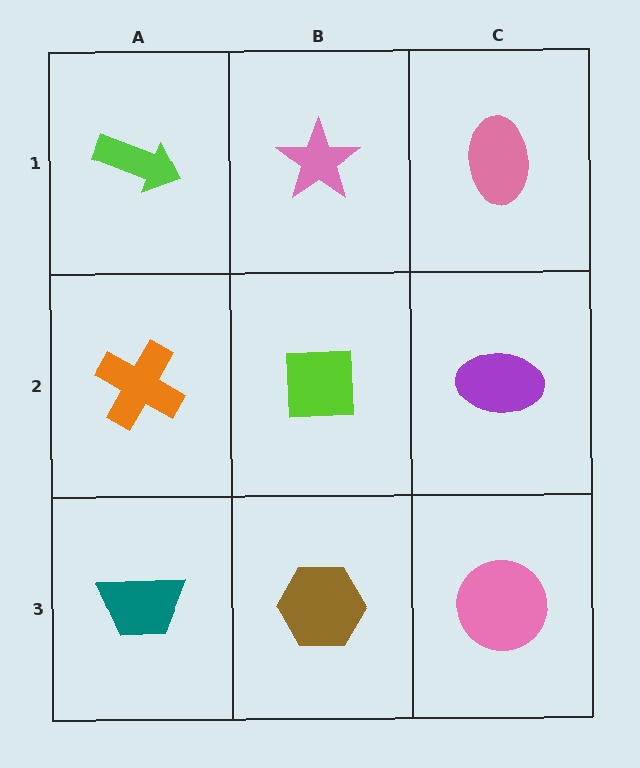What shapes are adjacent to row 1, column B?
A lime square (row 2, column B), a lime arrow (row 1, column A), a pink ellipse (row 1, column C).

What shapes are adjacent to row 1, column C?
A purple ellipse (row 2, column C), a pink star (row 1, column B).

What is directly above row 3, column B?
A lime square.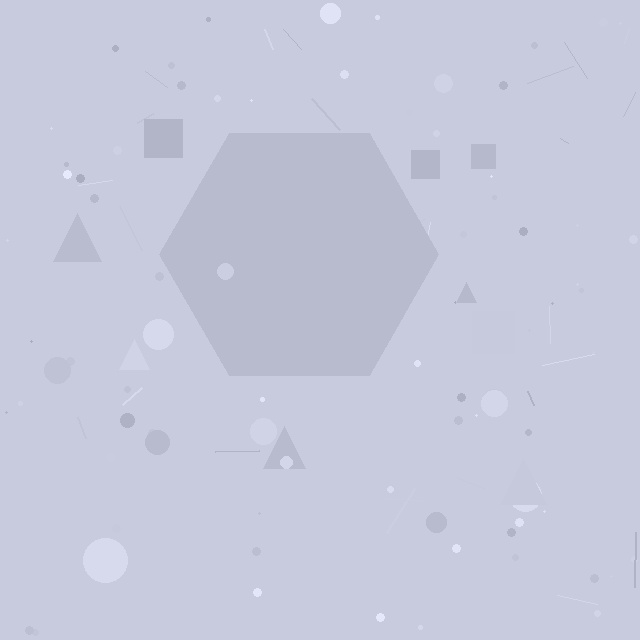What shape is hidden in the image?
A hexagon is hidden in the image.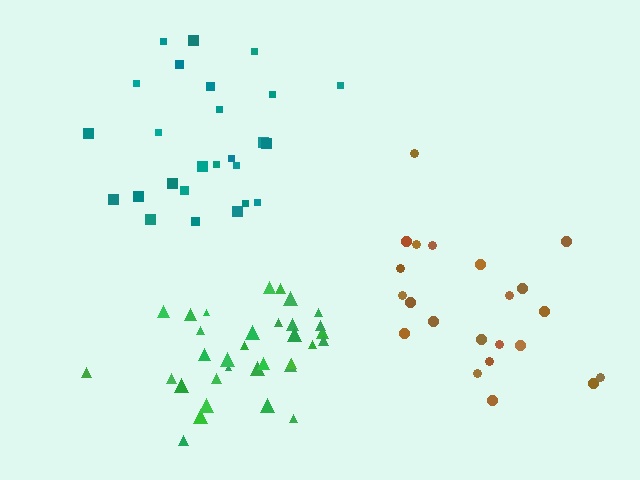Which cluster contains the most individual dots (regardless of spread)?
Green (34).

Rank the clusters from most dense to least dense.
green, brown, teal.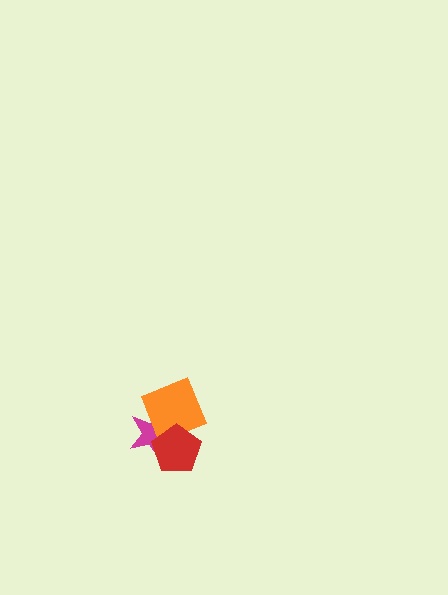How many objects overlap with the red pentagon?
2 objects overlap with the red pentagon.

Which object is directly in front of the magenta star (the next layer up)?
The orange diamond is directly in front of the magenta star.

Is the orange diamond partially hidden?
Yes, it is partially covered by another shape.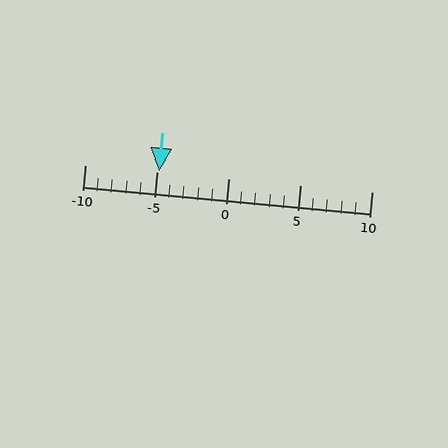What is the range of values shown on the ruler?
The ruler shows values from -10 to 10.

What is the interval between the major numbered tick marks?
The major tick marks are spaced 5 units apart.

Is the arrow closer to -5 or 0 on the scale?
The arrow is closer to -5.